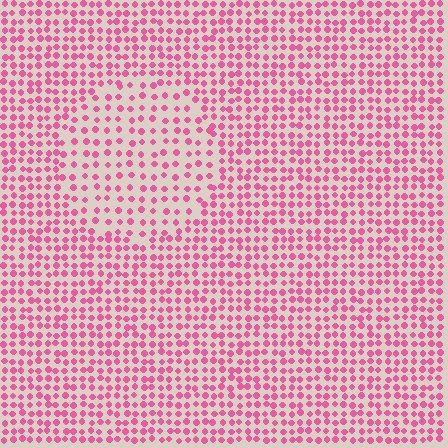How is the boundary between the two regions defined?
The boundary is defined by a change in element density (approximately 1.7x ratio). All elements are the same color, size, and shape.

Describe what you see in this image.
The image contains small pink elements arranged at two different densities. A circle-shaped region is visible where the elements are less densely packed than the surrounding area.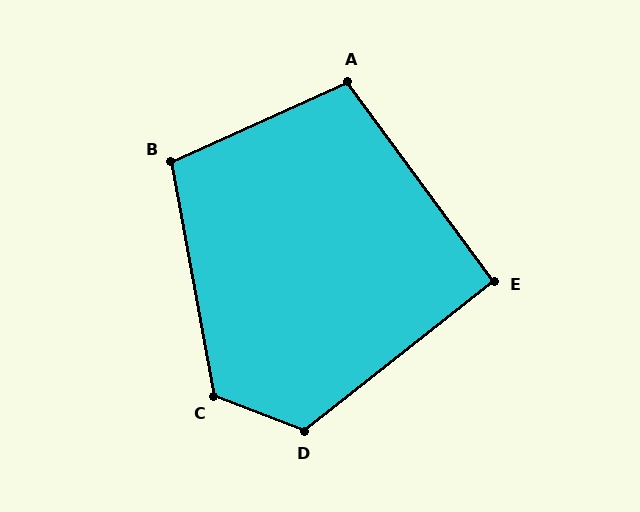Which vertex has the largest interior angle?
C, at approximately 121 degrees.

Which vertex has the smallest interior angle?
E, at approximately 92 degrees.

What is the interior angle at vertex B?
Approximately 104 degrees (obtuse).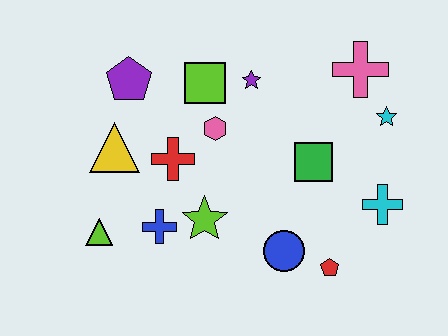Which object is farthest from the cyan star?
The lime triangle is farthest from the cyan star.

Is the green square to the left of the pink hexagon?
No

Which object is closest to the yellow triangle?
The red cross is closest to the yellow triangle.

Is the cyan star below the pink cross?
Yes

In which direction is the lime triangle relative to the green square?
The lime triangle is to the left of the green square.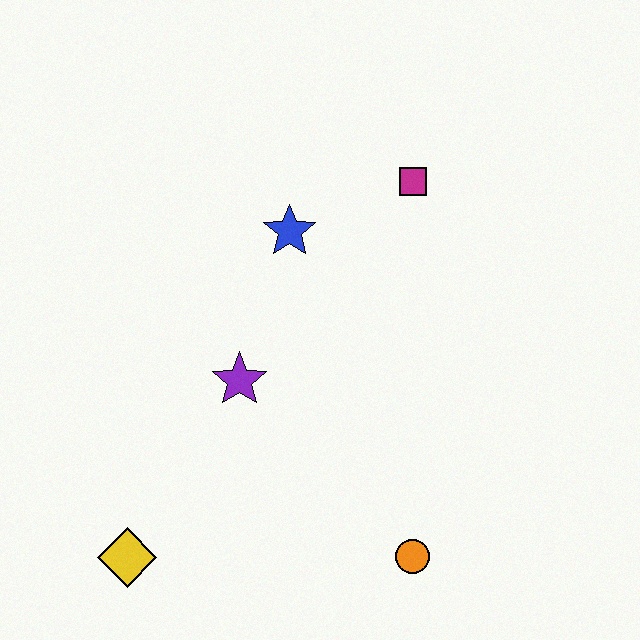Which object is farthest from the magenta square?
The yellow diamond is farthest from the magenta square.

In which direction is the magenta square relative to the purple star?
The magenta square is above the purple star.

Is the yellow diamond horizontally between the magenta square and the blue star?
No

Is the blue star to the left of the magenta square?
Yes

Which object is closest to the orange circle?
The purple star is closest to the orange circle.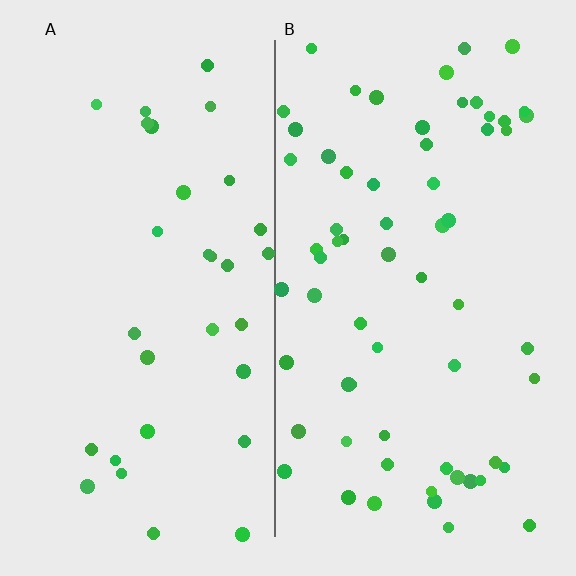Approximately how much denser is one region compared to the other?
Approximately 2.0× — region B over region A.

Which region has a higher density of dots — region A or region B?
B (the right).